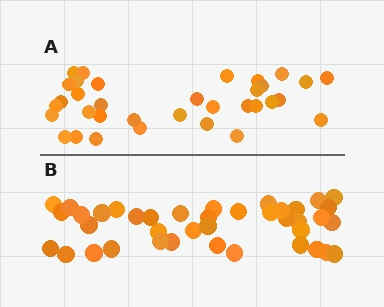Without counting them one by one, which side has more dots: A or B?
Region B (the bottom region) has more dots.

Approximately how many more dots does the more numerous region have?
Region B has about 6 more dots than region A.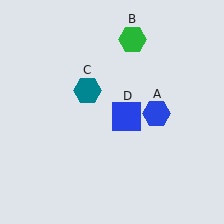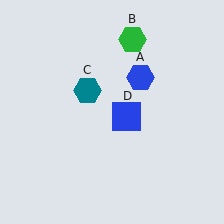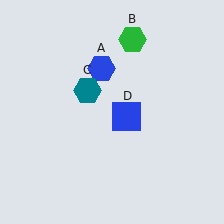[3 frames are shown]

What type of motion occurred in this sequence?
The blue hexagon (object A) rotated counterclockwise around the center of the scene.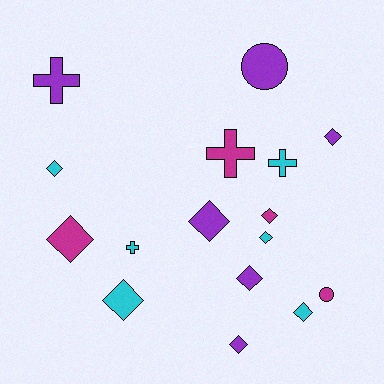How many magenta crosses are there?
There is 1 magenta cross.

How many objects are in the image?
There are 16 objects.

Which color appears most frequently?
Cyan, with 6 objects.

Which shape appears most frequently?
Diamond, with 10 objects.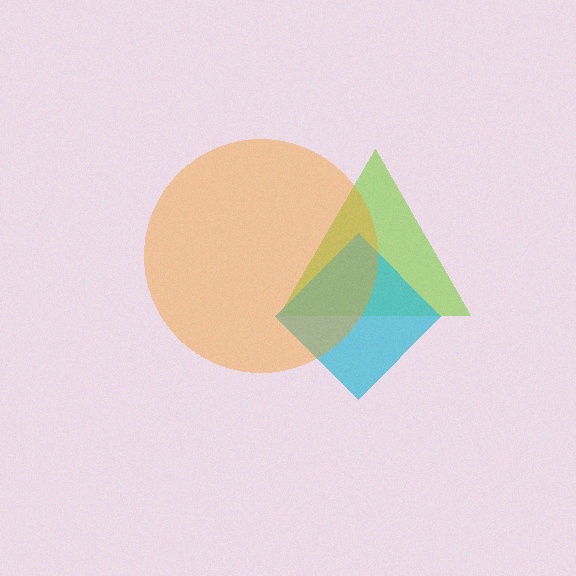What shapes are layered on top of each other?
The layered shapes are: a lime triangle, a cyan diamond, an orange circle.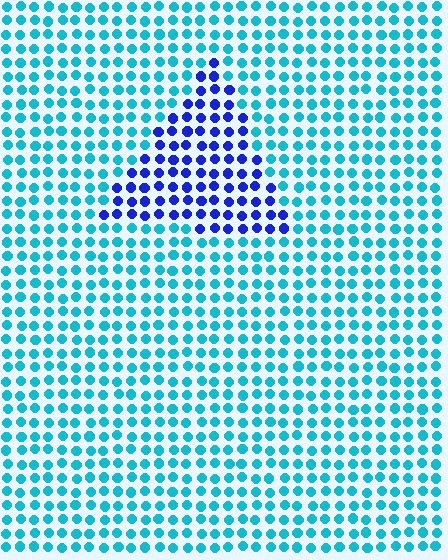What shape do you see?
I see a triangle.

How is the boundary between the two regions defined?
The boundary is defined purely by a slight shift in hue (about 51 degrees). Spacing, size, and orientation are identical on both sides.